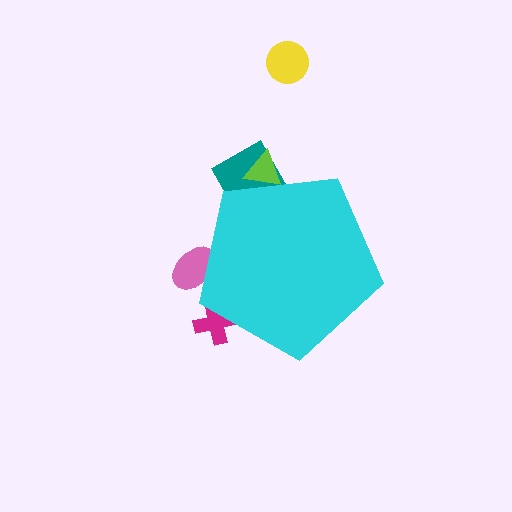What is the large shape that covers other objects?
A cyan pentagon.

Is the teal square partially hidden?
Yes, the teal square is partially hidden behind the cyan pentagon.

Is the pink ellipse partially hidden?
Yes, the pink ellipse is partially hidden behind the cyan pentagon.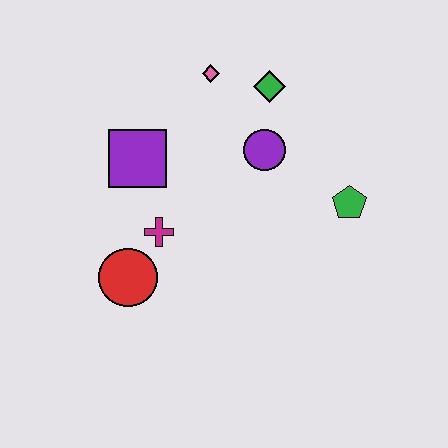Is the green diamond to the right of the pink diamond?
Yes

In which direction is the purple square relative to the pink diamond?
The purple square is below the pink diamond.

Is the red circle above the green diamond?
No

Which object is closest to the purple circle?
The green diamond is closest to the purple circle.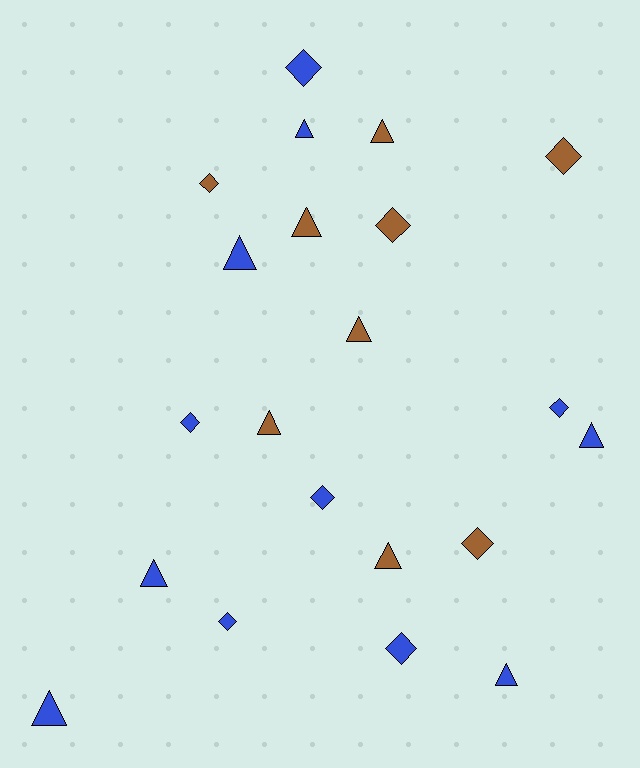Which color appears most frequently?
Blue, with 12 objects.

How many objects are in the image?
There are 21 objects.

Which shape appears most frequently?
Triangle, with 11 objects.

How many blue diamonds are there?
There are 6 blue diamonds.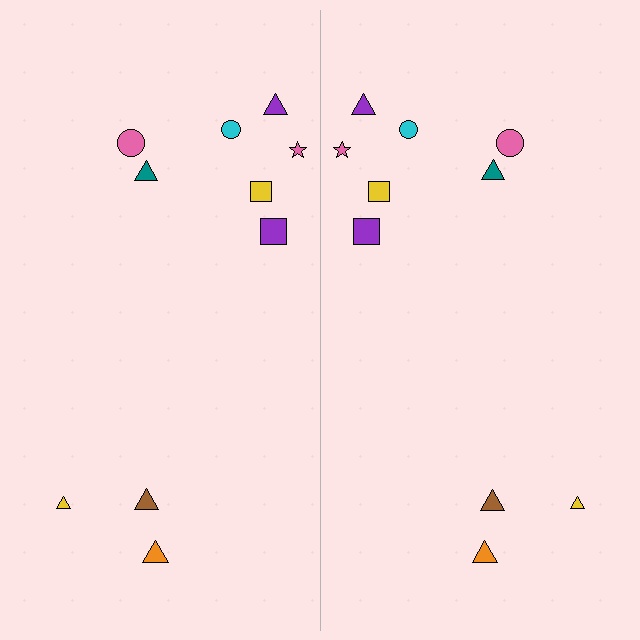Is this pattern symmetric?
Yes, this pattern has bilateral (reflection) symmetry.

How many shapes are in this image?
There are 20 shapes in this image.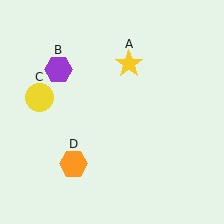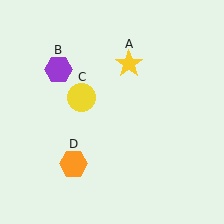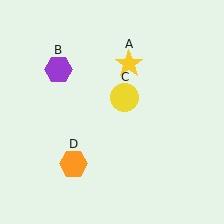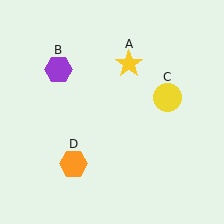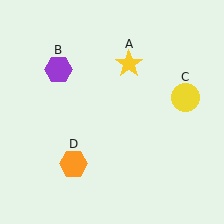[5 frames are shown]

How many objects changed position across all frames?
1 object changed position: yellow circle (object C).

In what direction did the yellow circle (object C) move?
The yellow circle (object C) moved right.